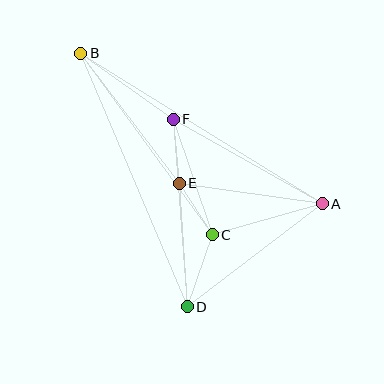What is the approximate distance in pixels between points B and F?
The distance between B and F is approximately 114 pixels.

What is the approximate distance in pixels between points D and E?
The distance between D and E is approximately 124 pixels.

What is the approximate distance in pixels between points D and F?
The distance between D and F is approximately 188 pixels.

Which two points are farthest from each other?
Points A and B are farthest from each other.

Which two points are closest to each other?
Points C and E are closest to each other.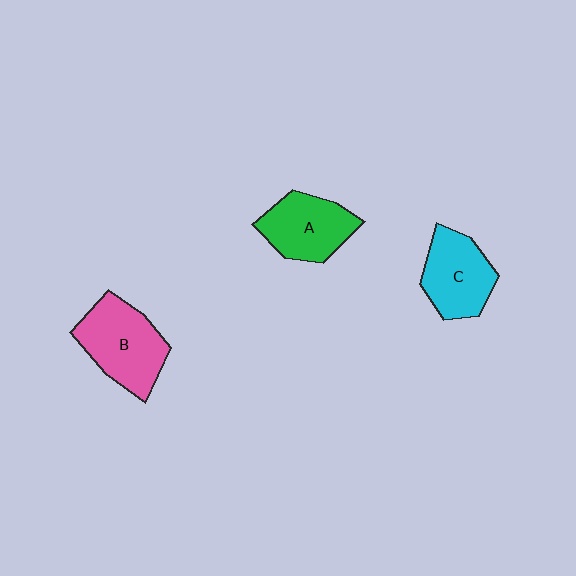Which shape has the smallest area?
Shape A (green).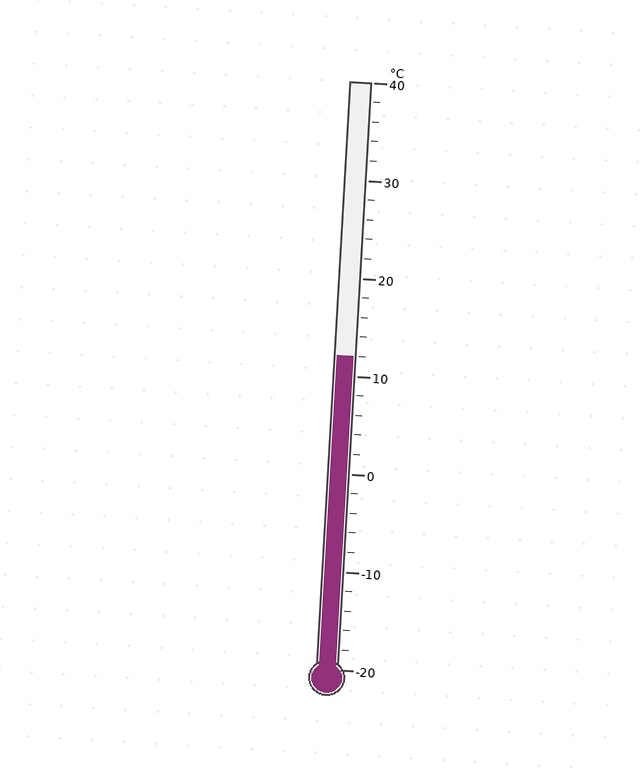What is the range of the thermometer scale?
The thermometer scale ranges from -20°C to 40°C.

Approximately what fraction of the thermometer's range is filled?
The thermometer is filled to approximately 55% of its range.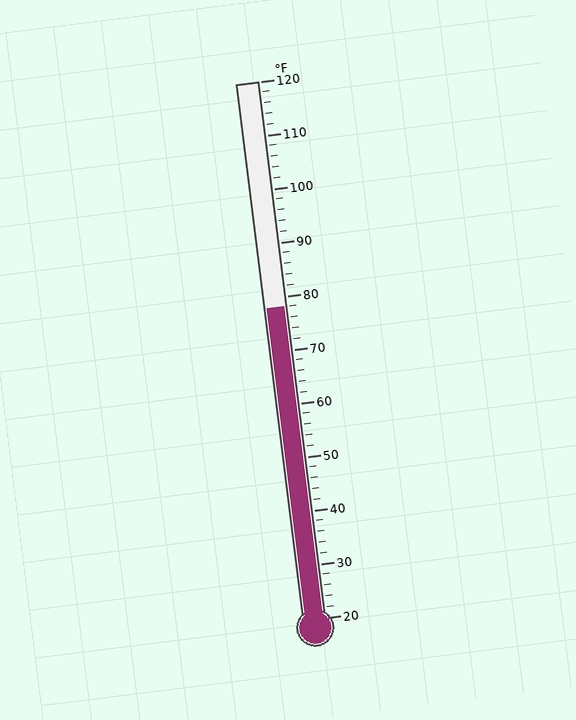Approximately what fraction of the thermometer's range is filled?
The thermometer is filled to approximately 60% of its range.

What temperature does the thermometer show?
The thermometer shows approximately 78°F.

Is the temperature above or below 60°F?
The temperature is above 60°F.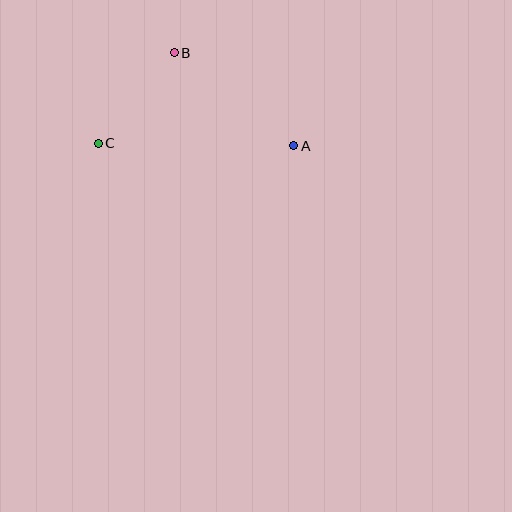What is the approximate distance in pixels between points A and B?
The distance between A and B is approximately 151 pixels.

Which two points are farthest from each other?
Points A and C are farthest from each other.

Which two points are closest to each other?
Points B and C are closest to each other.